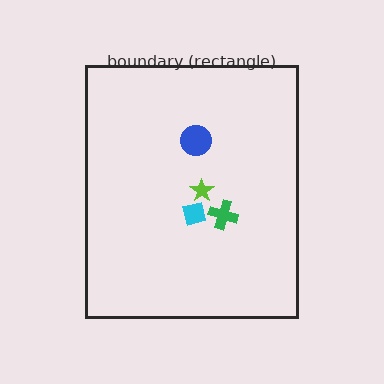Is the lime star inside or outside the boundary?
Inside.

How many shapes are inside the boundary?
4 inside, 0 outside.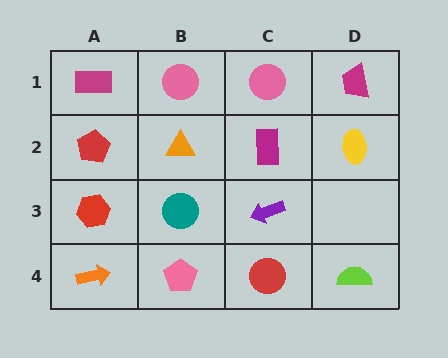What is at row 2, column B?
An orange triangle.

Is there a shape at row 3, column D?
No, that cell is empty.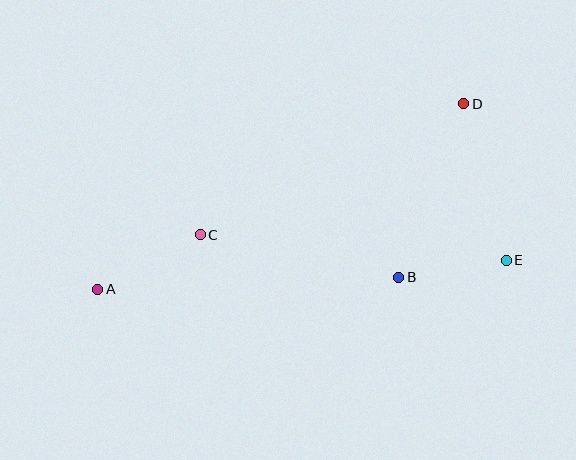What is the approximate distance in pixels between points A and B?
The distance between A and B is approximately 301 pixels.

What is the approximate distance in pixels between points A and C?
The distance between A and C is approximately 116 pixels.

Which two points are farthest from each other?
Points A and D are farthest from each other.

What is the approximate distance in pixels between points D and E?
The distance between D and E is approximately 163 pixels.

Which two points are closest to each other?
Points B and E are closest to each other.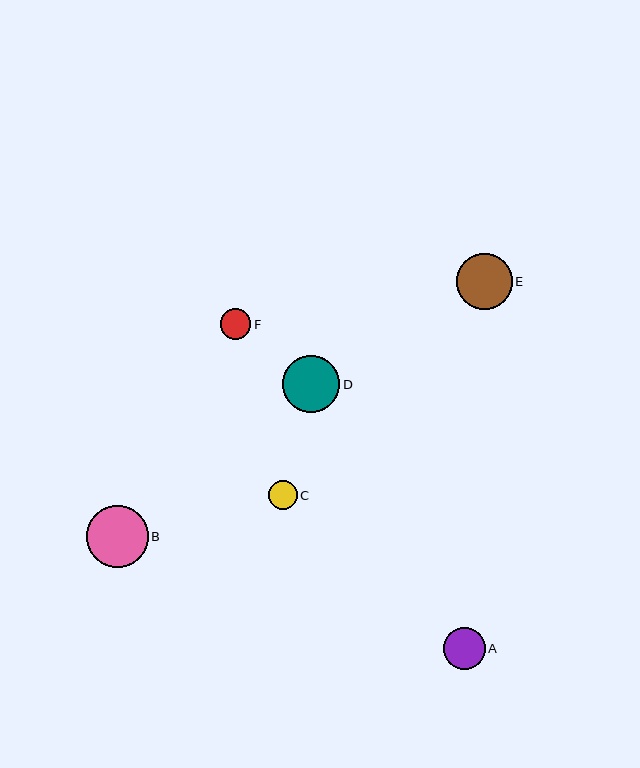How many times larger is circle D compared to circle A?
Circle D is approximately 1.4 times the size of circle A.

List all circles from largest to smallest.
From largest to smallest: B, D, E, A, F, C.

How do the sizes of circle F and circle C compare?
Circle F and circle C are approximately the same size.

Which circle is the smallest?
Circle C is the smallest with a size of approximately 29 pixels.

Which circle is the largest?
Circle B is the largest with a size of approximately 62 pixels.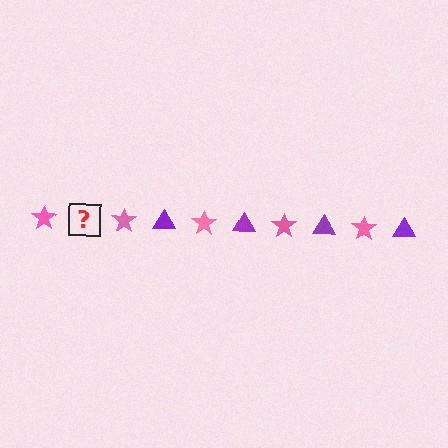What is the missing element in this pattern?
The missing element is a purple triangle.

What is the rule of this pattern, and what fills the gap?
The rule is that the pattern alternates between pink star and purple triangle. The gap should be filled with a purple triangle.